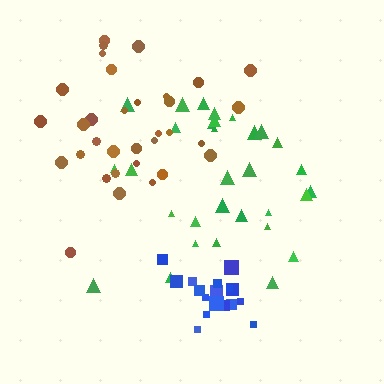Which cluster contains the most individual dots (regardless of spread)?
Brown (33).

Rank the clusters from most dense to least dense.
blue, brown, green.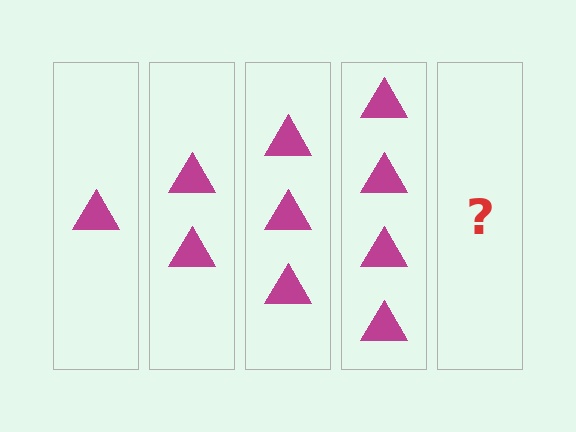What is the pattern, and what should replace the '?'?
The pattern is that each step adds one more triangle. The '?' should be 5 triangles.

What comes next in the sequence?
The next element should be 5 triangles.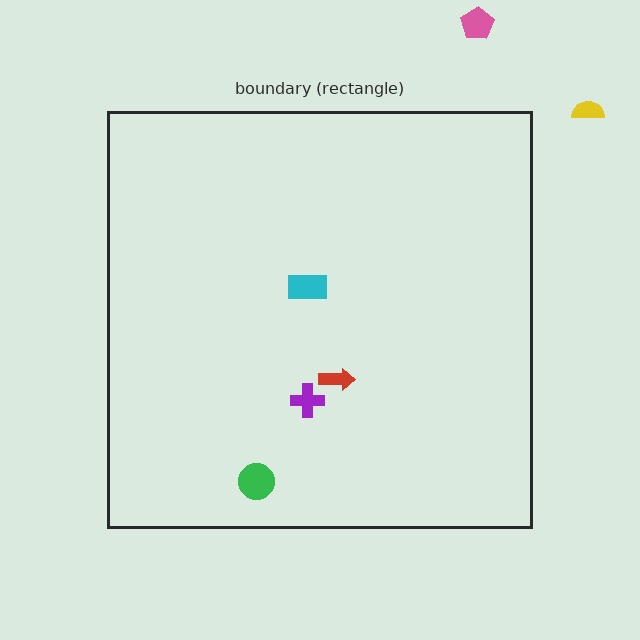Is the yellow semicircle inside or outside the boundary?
Outside.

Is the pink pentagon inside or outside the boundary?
Outside.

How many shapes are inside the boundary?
4 inside, 2 outside.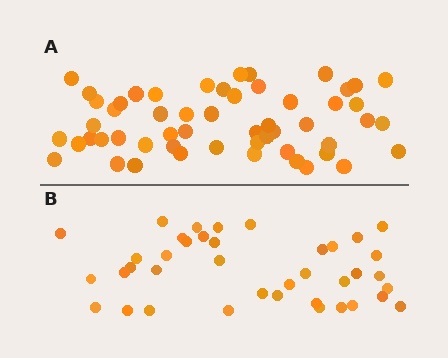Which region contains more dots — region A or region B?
Region A (the top region) has more dots.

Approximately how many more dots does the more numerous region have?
Region A has approximately 15 more dots than region B.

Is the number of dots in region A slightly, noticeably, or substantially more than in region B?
Region A has noticeably more, but not dramatically so. The ratio is roughly 1.4 to 1.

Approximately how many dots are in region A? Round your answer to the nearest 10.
About 50 dots. (The exact count is 54, which rounds to 50.)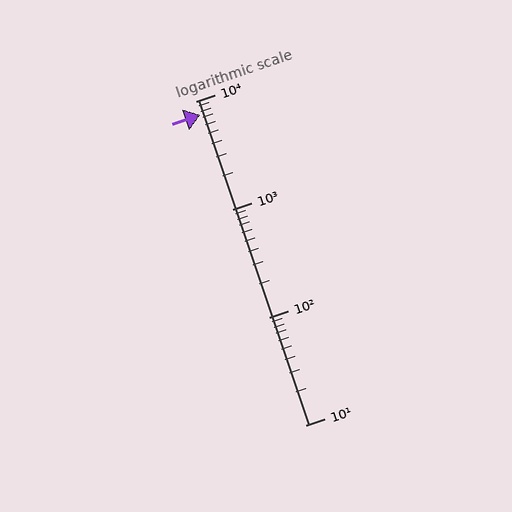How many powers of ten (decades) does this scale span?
The scale spans 3 decades, from 10 to 10000.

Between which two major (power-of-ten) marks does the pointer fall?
The pointer is between 1000 and 10000.